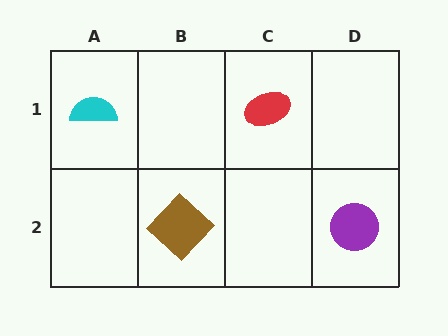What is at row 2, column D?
A purple circle.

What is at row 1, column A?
A cyan semicircle.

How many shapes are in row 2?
2 shapes.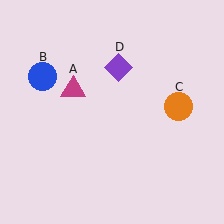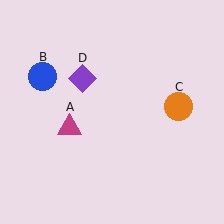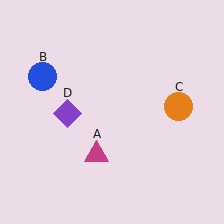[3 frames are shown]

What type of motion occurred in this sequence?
The magenta triangle (object A), purple diamond (object D) rotated counterclockwise around the center of the scene.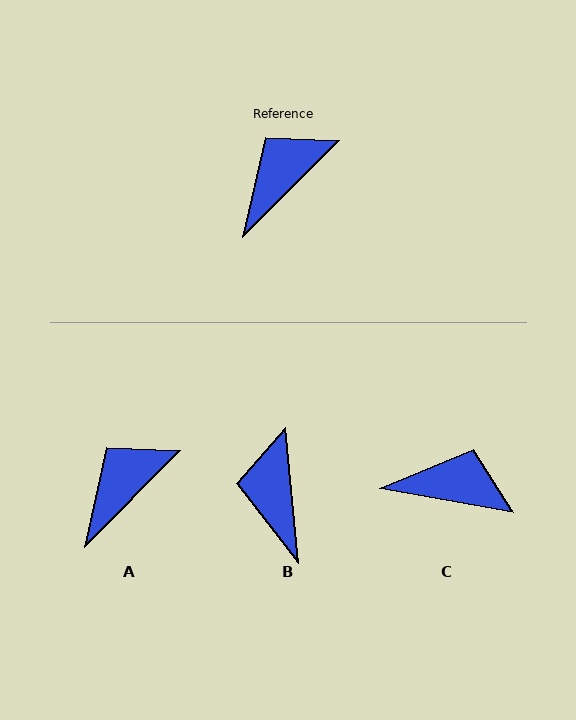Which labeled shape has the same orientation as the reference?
A.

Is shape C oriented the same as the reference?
No, it is off by about 55 degrees.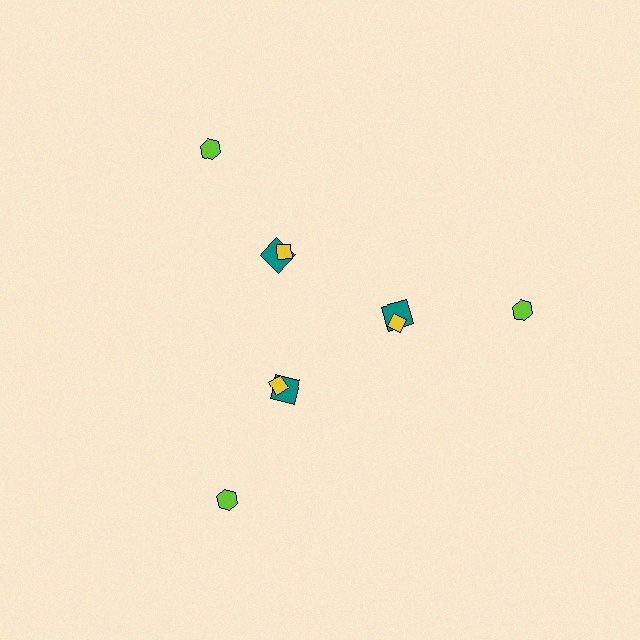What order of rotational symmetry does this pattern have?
This pattern has 3-fold rotational symmetry.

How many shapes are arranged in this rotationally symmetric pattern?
There are 9 shapes, arranged in 3 groups of 3.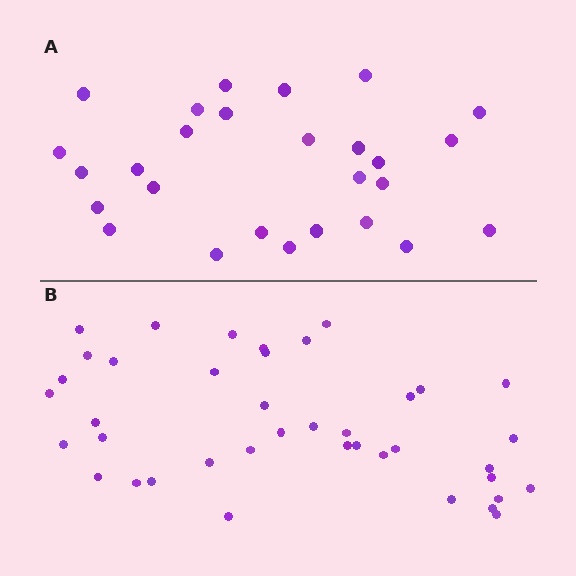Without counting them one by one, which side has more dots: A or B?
Region B (the bottom region) has more dots.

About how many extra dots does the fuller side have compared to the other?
Region B has approximately 15 more dots than region A.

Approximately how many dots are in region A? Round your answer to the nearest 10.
About 30 dots. (The exact count is 27, which rounds to 30.)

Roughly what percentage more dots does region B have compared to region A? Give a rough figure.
About 50% more.